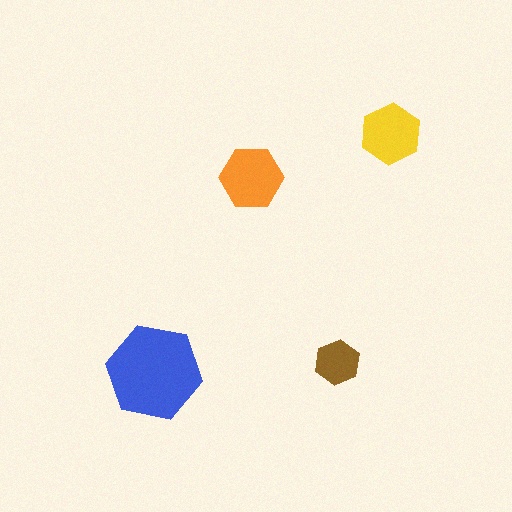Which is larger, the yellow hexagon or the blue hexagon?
The blue one.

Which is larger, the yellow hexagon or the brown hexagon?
The yellow one.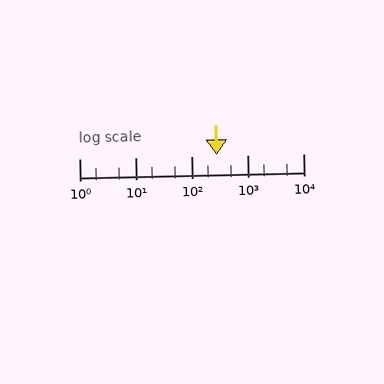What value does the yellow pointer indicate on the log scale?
The pointer indicates approximately 280.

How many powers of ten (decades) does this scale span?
The scale spans 4 decades, from 1 to 10000.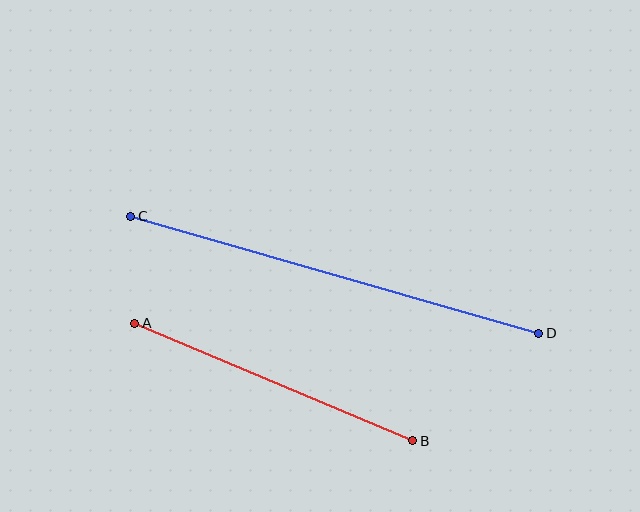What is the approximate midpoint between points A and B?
The midpoint is at approximately (274, 382) pixels.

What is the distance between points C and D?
The distance is approximately 424 pixels.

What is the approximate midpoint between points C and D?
The midpoint is at approximately (335, 275) pixels.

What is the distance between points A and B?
The distance is approximately 302 pixels.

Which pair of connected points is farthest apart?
Points C and D are farthest apart.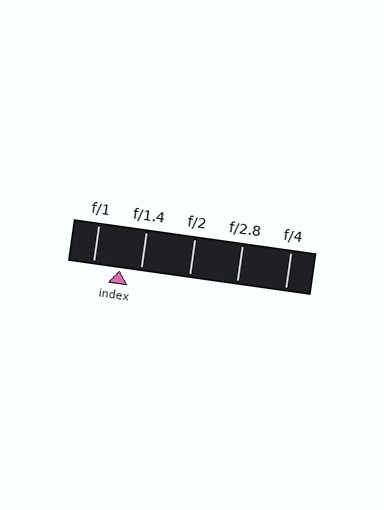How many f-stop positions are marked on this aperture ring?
There are 5 f-stop positions marked.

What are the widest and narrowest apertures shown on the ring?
The widest aperture shown is f/1 and the narrowest is f/4.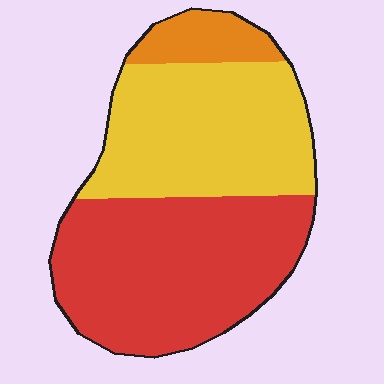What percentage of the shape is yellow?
Yellow takes up about two fifths (2/5) of the shape.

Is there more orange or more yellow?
Yellow.